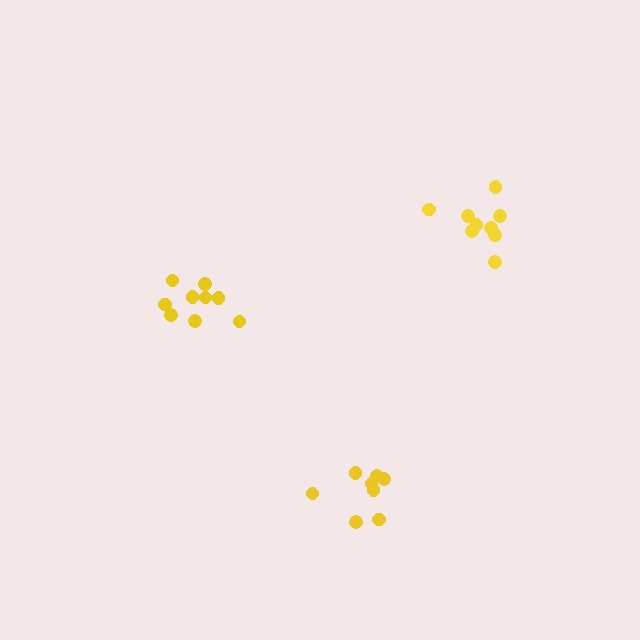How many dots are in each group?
Group 1: 9 dots, Group 2: 9 dots, Group 3: 8 dots (26 total).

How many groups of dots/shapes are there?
There are 3 groups.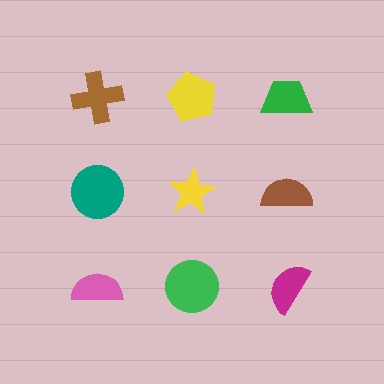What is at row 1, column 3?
A green trapezoid.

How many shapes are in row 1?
3 shapes.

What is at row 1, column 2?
A yellow pentagon.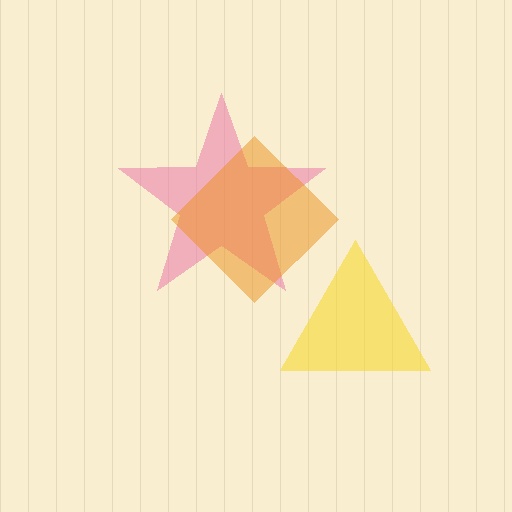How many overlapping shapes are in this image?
There are 3 overlapping shapes in the image.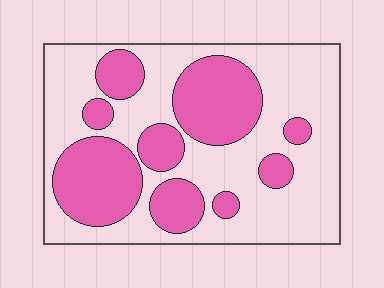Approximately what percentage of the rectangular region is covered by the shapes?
Approximately 35%.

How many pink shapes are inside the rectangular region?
9.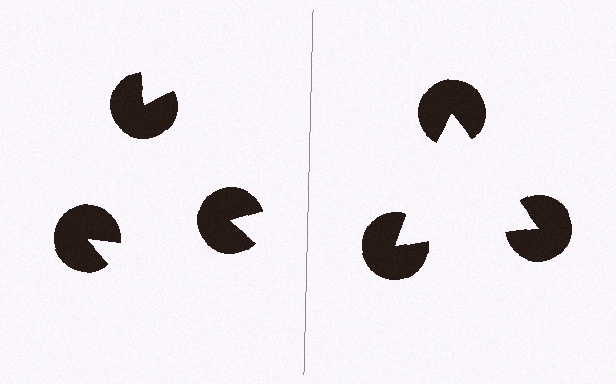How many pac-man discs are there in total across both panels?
6 — 3 on each side.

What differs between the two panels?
The pac-man discs are positioned identically on both sides; only the wedge orientations differ. On the right they align to a triangle; on the left they are misaligned.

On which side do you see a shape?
An illusory triangle appears on the right side. On the left side the wedge cuts are rotated, so no coherent shape forms.